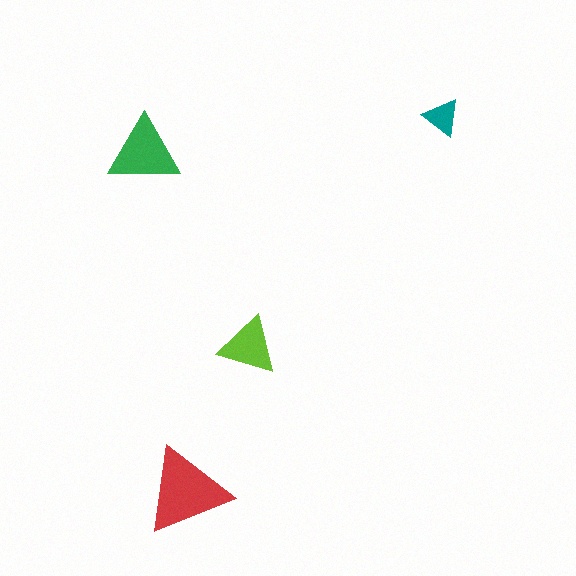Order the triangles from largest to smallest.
the red one, the green one, the lime one, the teal one.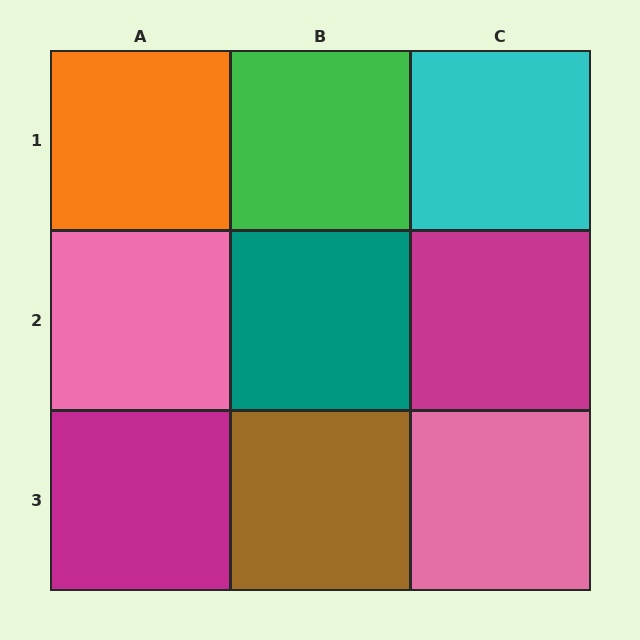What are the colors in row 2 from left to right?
Pink, teal, magenta.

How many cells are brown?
1 cell is brown.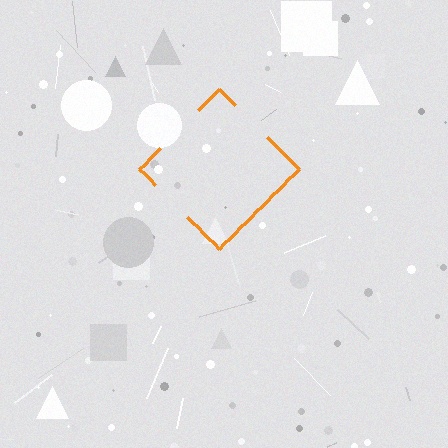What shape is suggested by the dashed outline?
The dashed outline suggests a diamond.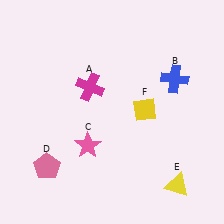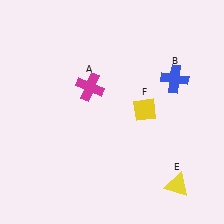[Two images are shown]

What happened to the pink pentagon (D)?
The pink pentagon (D) was removed in Image 2. It was in the bottom-left area of Image 1.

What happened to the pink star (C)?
The pink star (C) was removed in Image 2. It was in the bottom-left area of Image 1.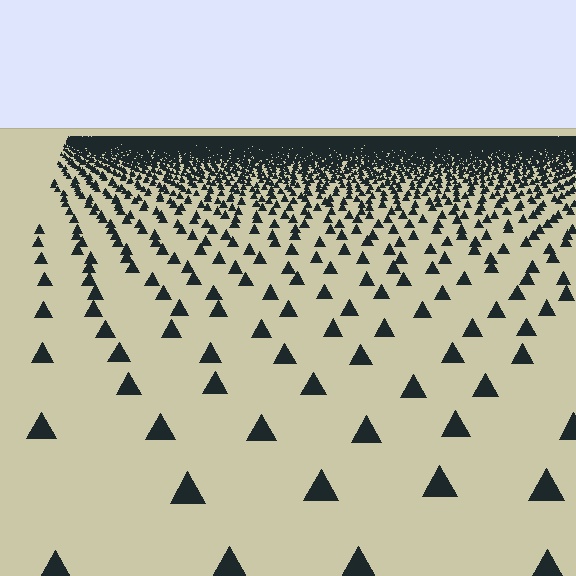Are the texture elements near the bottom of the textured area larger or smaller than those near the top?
Larger. Near the bottom, elements are closer to the viewer and appear at a bigger on-screen size.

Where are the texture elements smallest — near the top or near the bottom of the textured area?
Near the top.